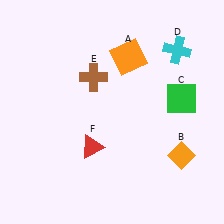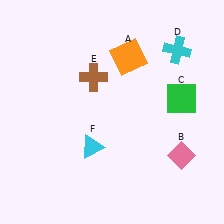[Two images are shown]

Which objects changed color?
B changed from orange to pink. F changed from red to cyan.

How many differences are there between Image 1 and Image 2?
There are 2 differences between the two images.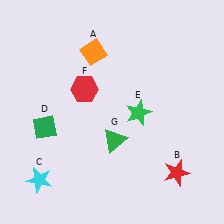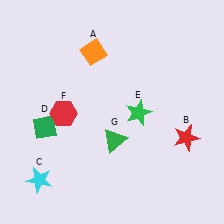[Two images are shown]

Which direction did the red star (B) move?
The red star (B) moved up.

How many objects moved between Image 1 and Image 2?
2 objects moved between the two images.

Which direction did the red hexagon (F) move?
The red hexagon (F) moved down.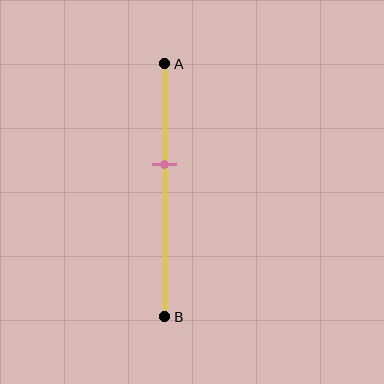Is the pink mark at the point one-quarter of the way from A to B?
No, the mark is at about 40% from A, not at the 25% one-quarter point.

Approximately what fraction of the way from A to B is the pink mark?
The pink mark is approximately 40% of the way from A to B.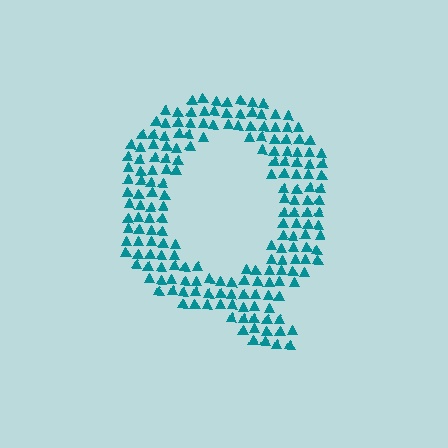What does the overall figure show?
The overall figure shows the letter Q.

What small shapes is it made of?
It is made of small triangles.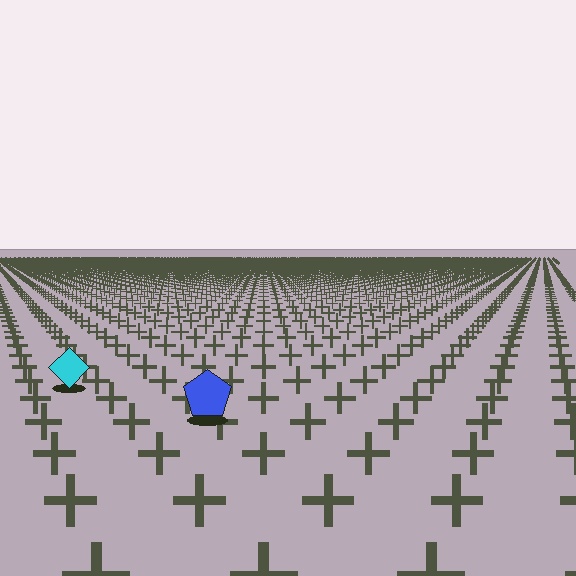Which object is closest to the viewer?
The blue pentagon is closest. The texture marks near it are larger and more spread out.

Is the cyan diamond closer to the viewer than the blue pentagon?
No. The blue pentagon is closer — you can tell from the texture gradient: the ground texture is coarser near it.